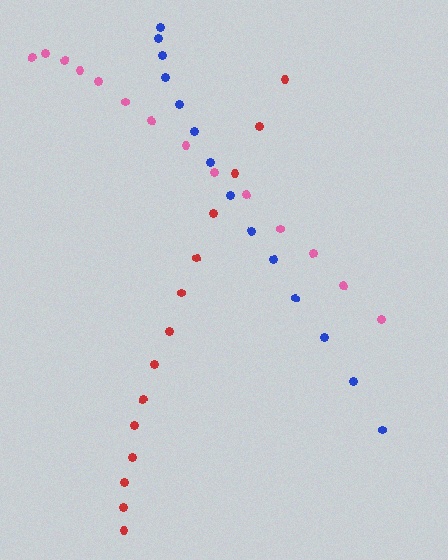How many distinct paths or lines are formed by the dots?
There are 3 distinct paths.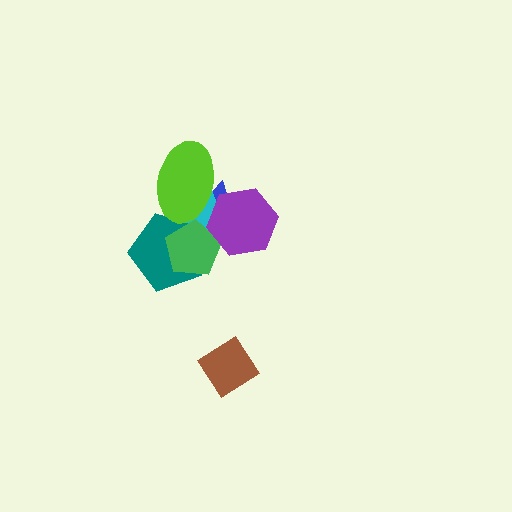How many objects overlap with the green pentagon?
4 objects overlap with the green pentagon.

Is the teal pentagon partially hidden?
Yes, it is partially covered by another shape.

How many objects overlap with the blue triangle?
4 objects overlap with the blue triangle.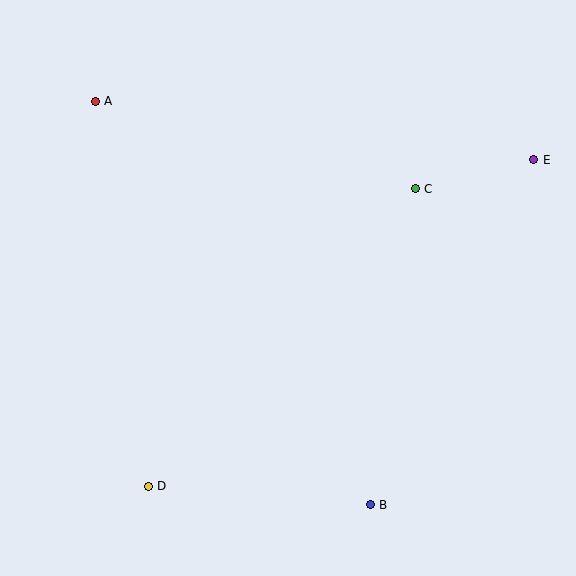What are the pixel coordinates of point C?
Point C is at (415, 189).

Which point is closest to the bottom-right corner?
Point B is closest to the bottom-right corner.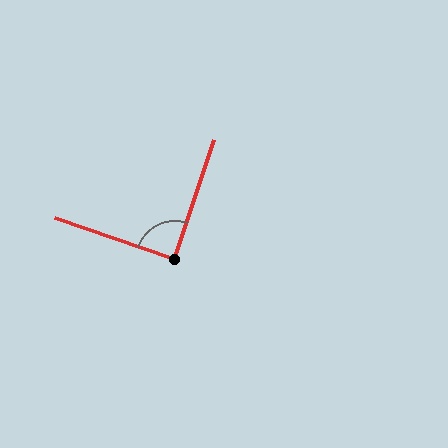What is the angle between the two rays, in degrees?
Approximately 89 degrees.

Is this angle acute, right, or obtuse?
It is approximately a right angle.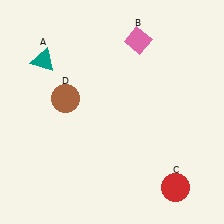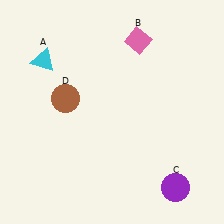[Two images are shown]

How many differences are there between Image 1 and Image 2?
There are 2 differences between the two images.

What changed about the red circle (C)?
In Image 1, C is red. In Image 2, it changed to purple.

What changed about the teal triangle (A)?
In Image 1, A is teal. In Image 2, it changed to cyan.